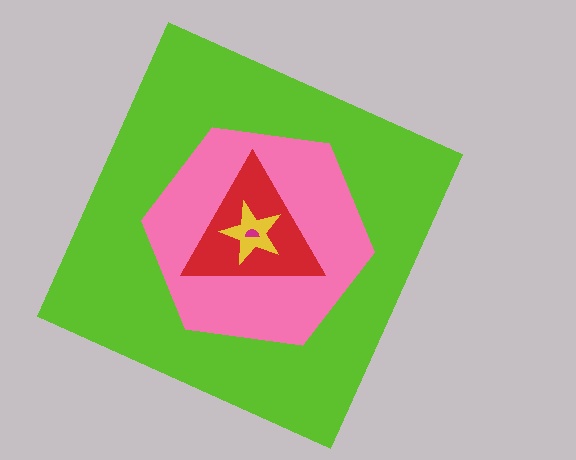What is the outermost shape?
The lime square.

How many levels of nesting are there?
5.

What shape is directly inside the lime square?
The pink hexagon.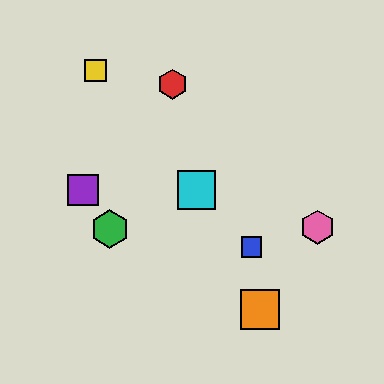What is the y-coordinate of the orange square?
The orange square is at y≈309.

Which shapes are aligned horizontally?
The purple square, the cyan square are aligned horizontally.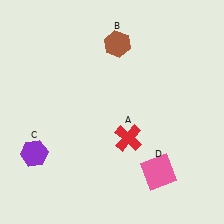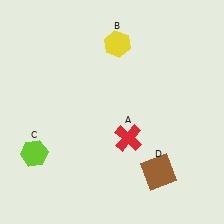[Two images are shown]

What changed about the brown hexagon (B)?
In Image 1, B is brown. In Image 2, it changed to yellow.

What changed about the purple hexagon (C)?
In Image 1, C is purple. In Image 2, it changed to lime.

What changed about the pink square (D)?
In Image 1, D is pink. In Image 2, it changed to brown.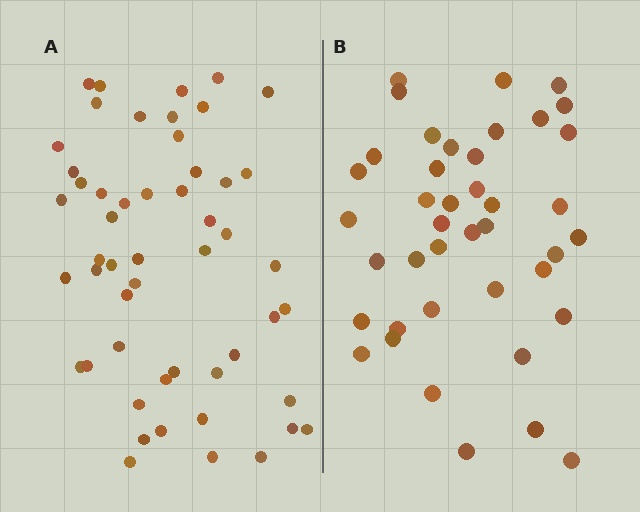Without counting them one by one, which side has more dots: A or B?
Region A (the left region) has more dots.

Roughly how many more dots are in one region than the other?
Region A has roughly 12 or so more dots than region B.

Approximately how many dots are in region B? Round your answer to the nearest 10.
About 40 dots. (The exact count is 41, which rounds to 40.)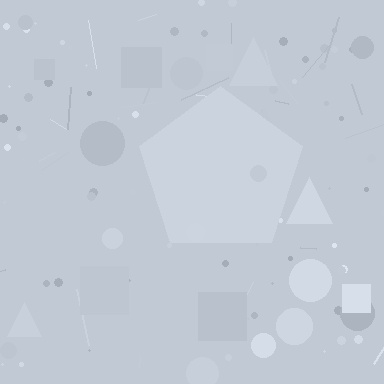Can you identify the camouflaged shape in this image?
The camouflaged shape is a pentagon.